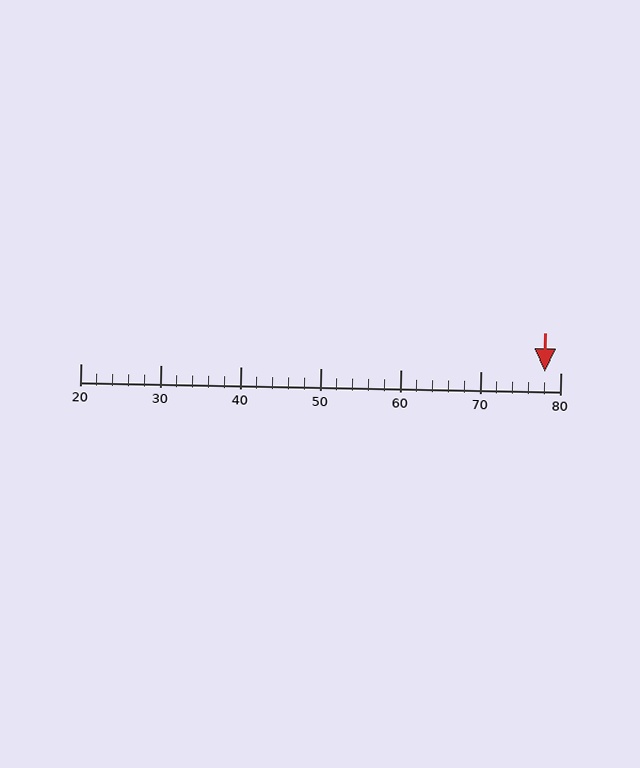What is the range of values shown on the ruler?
The ruler shows values from 20 to 80.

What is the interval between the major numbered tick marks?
The major tick marks are spaced 10 units apart.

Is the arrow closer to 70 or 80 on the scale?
The arrow is closer to 80.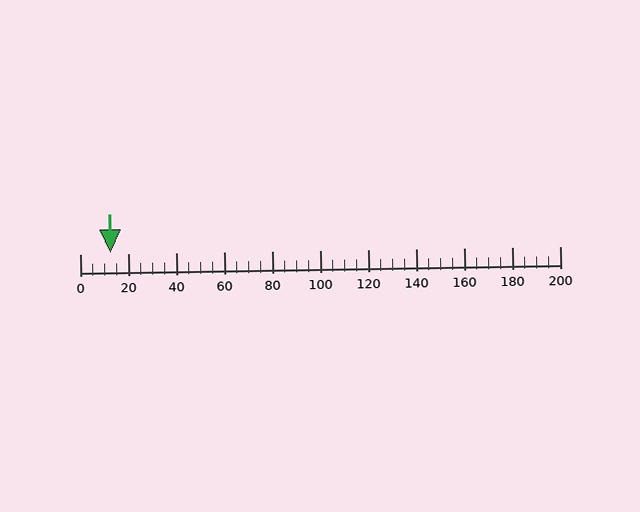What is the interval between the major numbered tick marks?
The major tick marks are spaced 20 units apart.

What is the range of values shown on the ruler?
The ruler shows values from 0 to 200.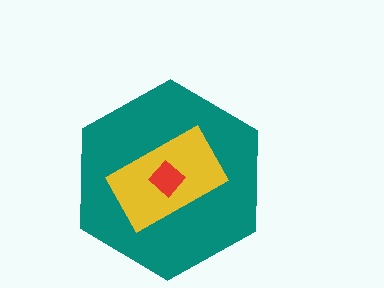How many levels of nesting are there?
3.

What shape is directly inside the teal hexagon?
The yellow rectangle.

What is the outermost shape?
The teal hexagon.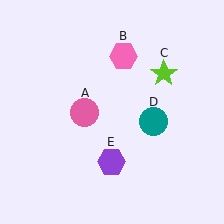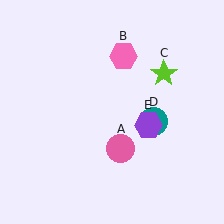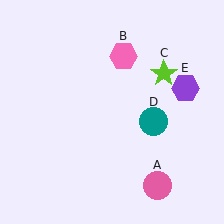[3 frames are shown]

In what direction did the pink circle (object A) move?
The pink circle (object A) moved down and to the right.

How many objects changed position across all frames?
2 objects changed position: pink circle (object A), purple hexagon (object E).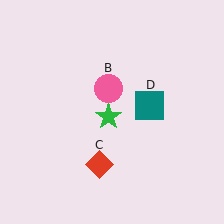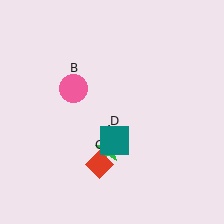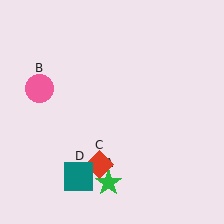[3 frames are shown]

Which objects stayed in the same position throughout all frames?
Red diamond (object C) remained stationary.